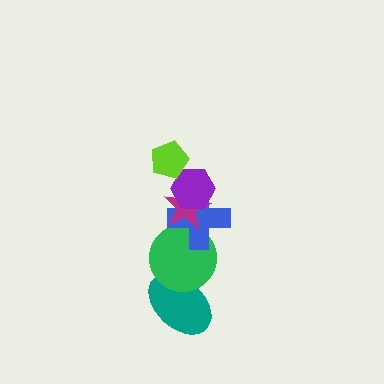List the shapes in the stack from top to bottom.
From top to bottom: the lime pentagon, the purple hexagon, the magenta star, the blue cross, the green circle, the teal ellipse.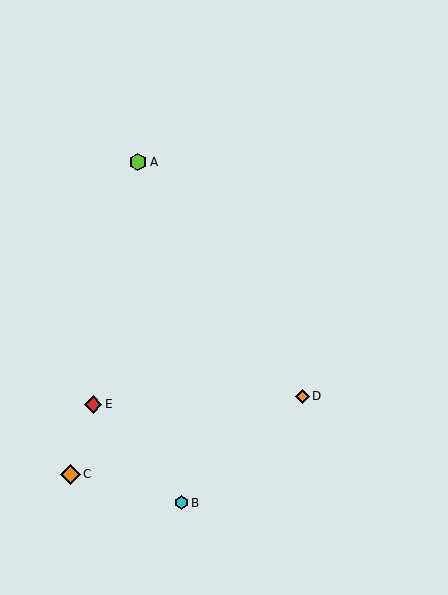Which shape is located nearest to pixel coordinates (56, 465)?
The orange diamond (labeled C) at (70, 474) is nearest to that location.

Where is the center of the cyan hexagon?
The center of the cyan hexagon is at (182, 503).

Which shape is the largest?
The orange diamond (labeled C) is the largest.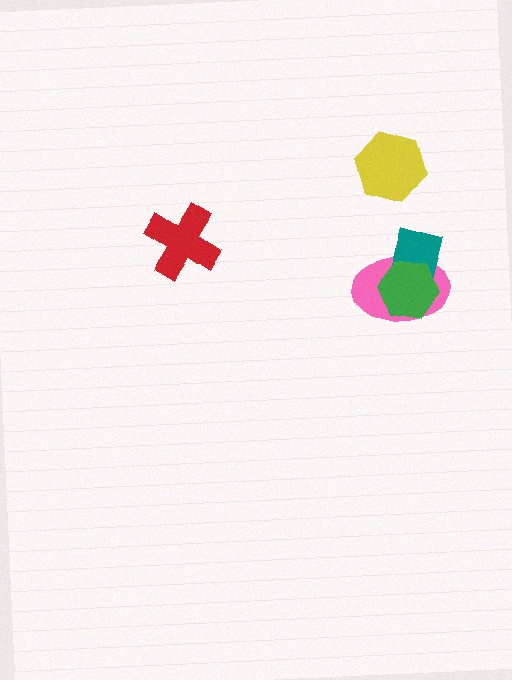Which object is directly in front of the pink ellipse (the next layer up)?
The teal rectangle is directly in front of the pink ellipse.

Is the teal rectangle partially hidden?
Yes, it is partially covered by another shape.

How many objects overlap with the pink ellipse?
2 objects overlap with the pink ellipse.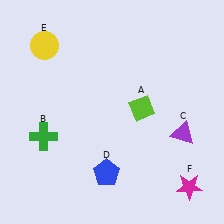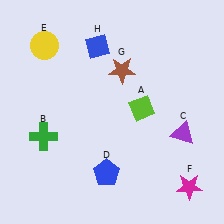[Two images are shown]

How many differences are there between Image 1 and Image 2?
There are 2 differences between the two images.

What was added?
A brown star (G), a blue diamond (H) were added in Image 2.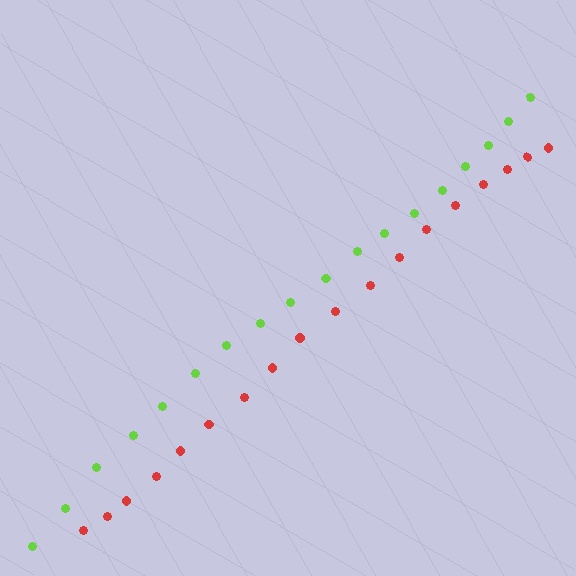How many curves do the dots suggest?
There are 2 distinct paths.